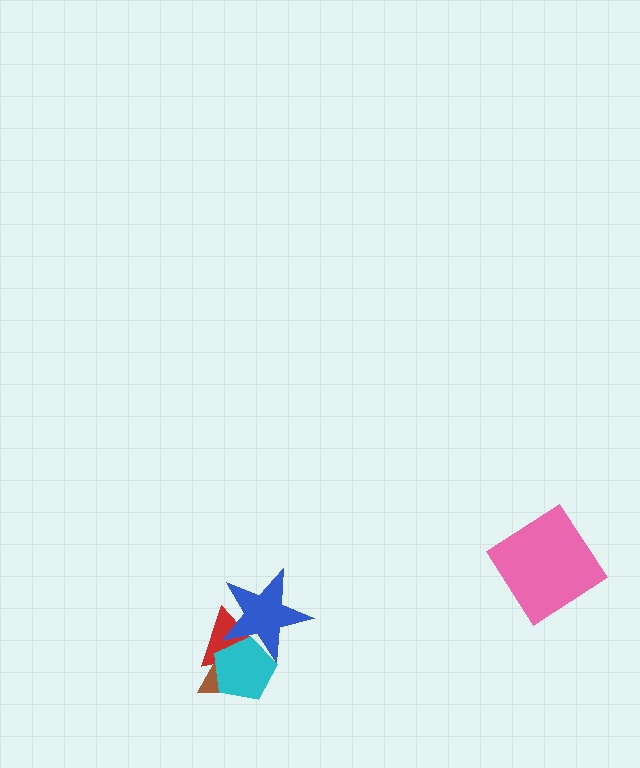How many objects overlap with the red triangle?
3 objects overlap with the red triangle.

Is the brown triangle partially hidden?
Yes, it is partially covered by another shape.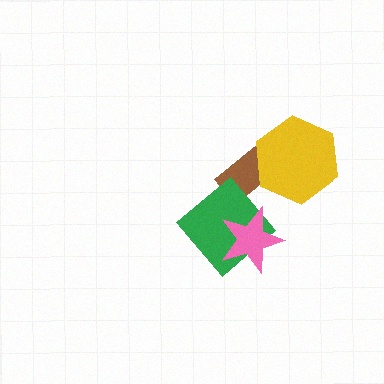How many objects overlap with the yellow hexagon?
1 object overlaps with the yellow hexagon.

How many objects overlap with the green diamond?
2 objects overlap with the green diamond.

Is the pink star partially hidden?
No, no other shape covers it.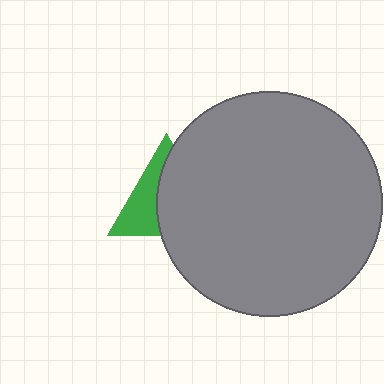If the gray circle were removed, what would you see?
You would see the complete green triangle.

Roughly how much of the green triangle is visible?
A small part of it is visible (roughly 41%).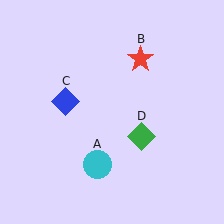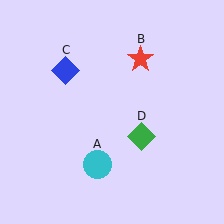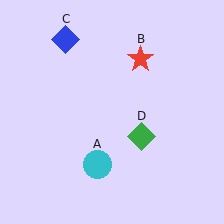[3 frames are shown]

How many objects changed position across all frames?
1 object changed position: blue diamond (object C).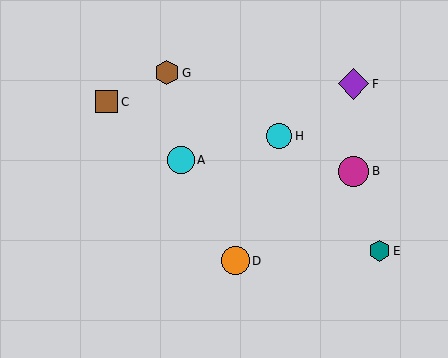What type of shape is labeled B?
Shape B is a magenta circle.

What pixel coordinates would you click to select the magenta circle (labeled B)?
Click at (354, 171) to select the magenta circle B.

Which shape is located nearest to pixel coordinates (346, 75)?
The purple diamond (labeled F) at (353, 84) is nearest to that location.